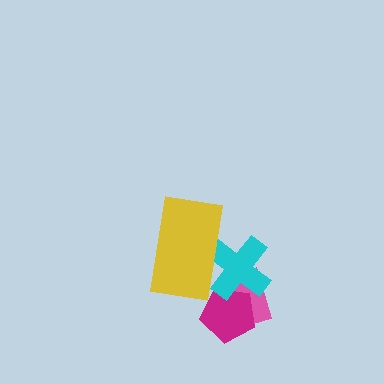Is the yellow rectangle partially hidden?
No, no other shape covers it.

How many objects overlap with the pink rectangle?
2 objects overlap with the pink rectangle.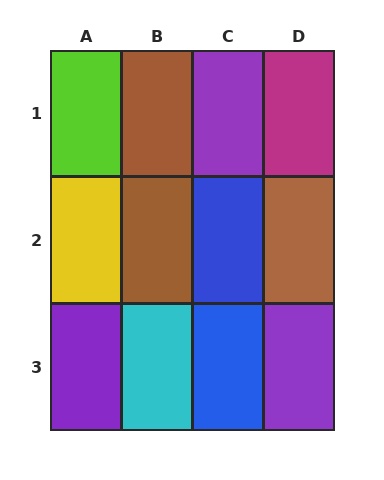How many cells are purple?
3 cells are purple.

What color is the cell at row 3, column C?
Blue.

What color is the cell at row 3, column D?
Purple.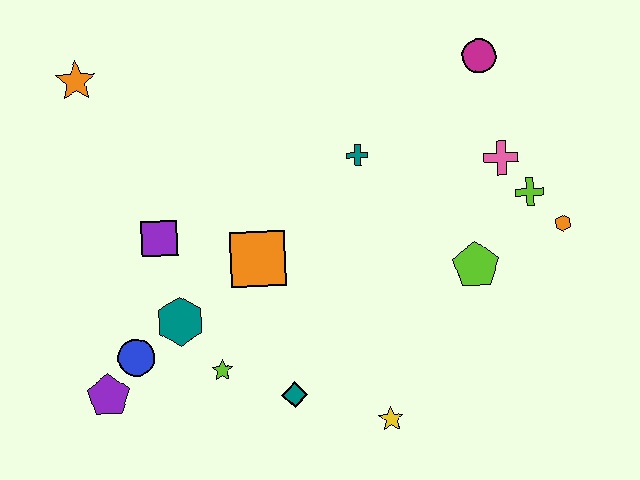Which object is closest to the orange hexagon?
The lime cross is closest to the orange hexagon.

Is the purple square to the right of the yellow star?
No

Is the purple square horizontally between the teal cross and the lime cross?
No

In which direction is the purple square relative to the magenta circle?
The purple square is to the left of the magenta circle.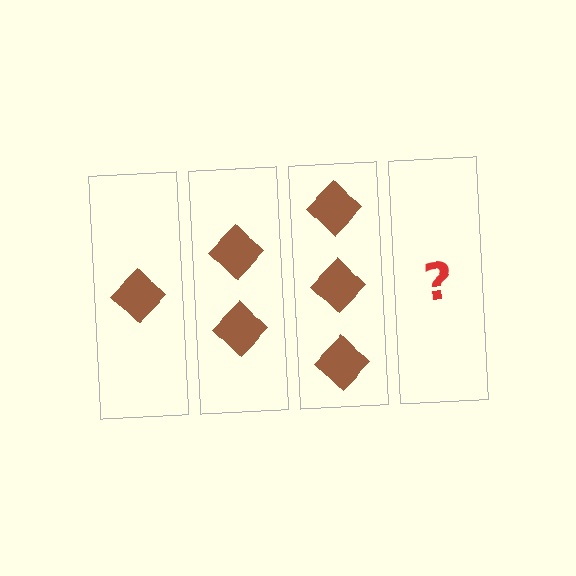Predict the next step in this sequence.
The next step is 4 diamonds.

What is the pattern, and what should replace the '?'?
The pattern is that each step adds one more diamond. The '?' should be 4 diamonds.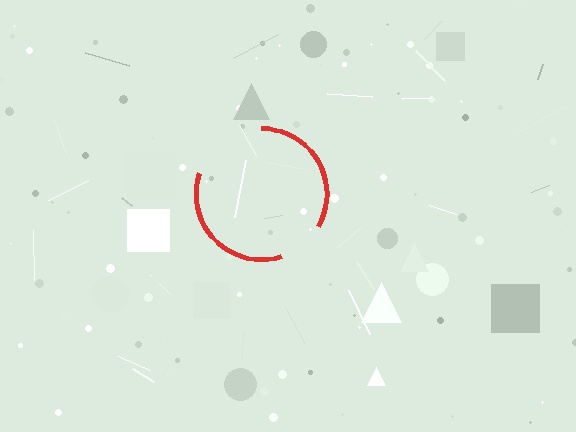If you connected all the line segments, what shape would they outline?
They would outline a circle.